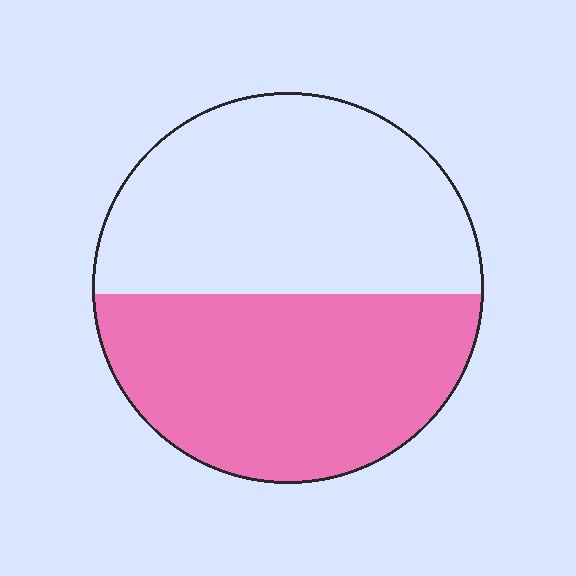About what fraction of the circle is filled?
About one half (1/2).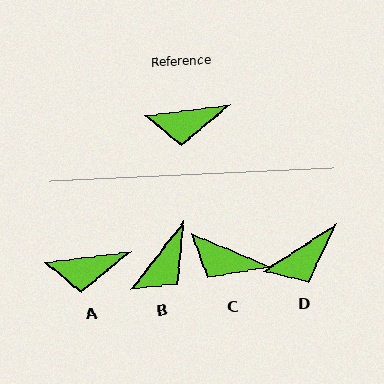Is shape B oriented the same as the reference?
No, it is off by about 45 degrees.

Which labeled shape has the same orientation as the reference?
A.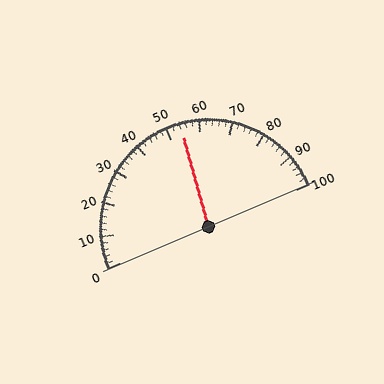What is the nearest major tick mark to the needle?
The nearest major tick mark is 50.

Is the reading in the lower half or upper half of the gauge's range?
The reading is in the upper half of the range (0 to 100).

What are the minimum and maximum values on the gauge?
The gauge ranges from 0 to 100.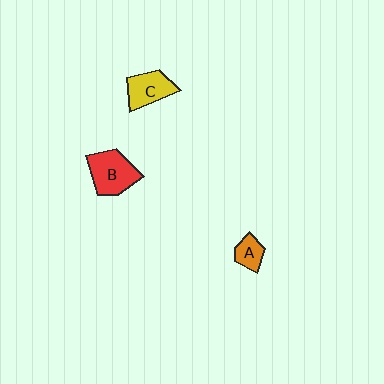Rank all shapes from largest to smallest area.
From largest to smallest: B (red), C (yellow), A (orange).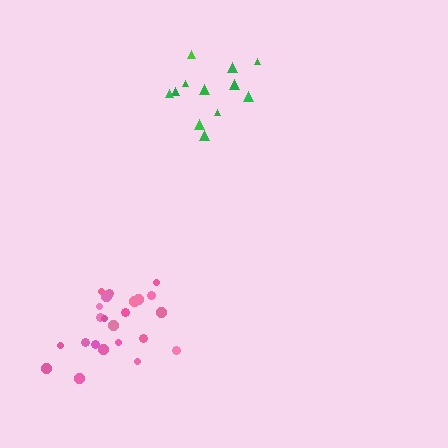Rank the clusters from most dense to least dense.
pink, green.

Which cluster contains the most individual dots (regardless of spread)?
Pink (23).